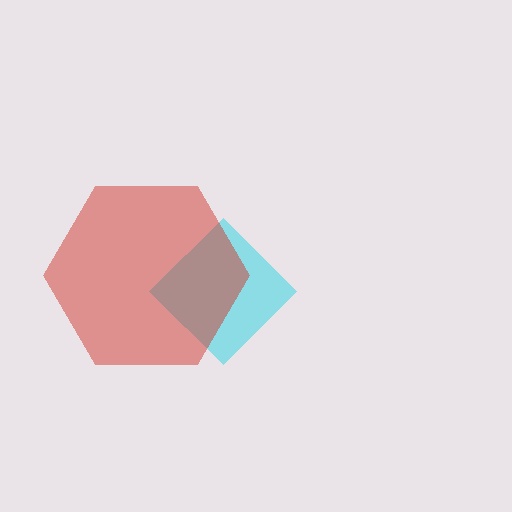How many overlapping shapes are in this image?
There are 2 overlapping shapes in the image.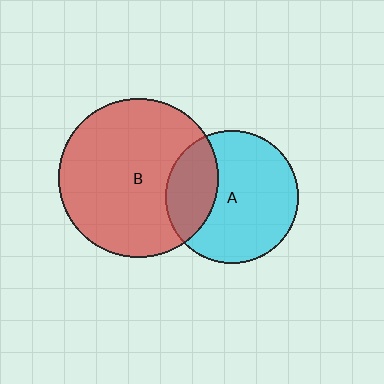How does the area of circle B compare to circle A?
Approximately 1.4 times.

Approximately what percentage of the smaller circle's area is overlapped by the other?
Approximately 30%.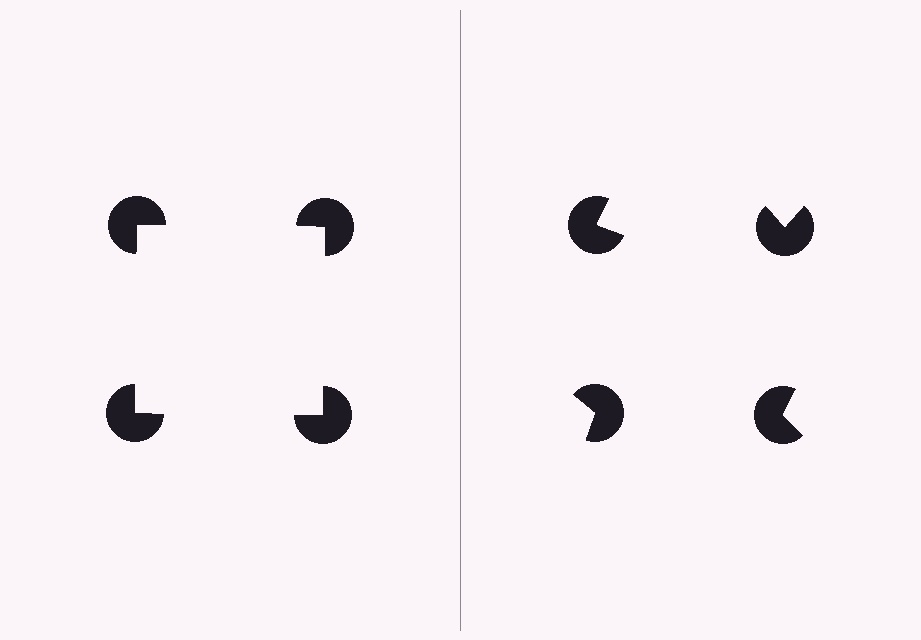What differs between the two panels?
The pac-man discs are positioned identically on both sides; only the wedge orientations differ. On the left they align to a square; on the right they are misaligned.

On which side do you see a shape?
An illusory square appears on the left side. On the right side the wedge cuts are rotated, so no coherent shape forms.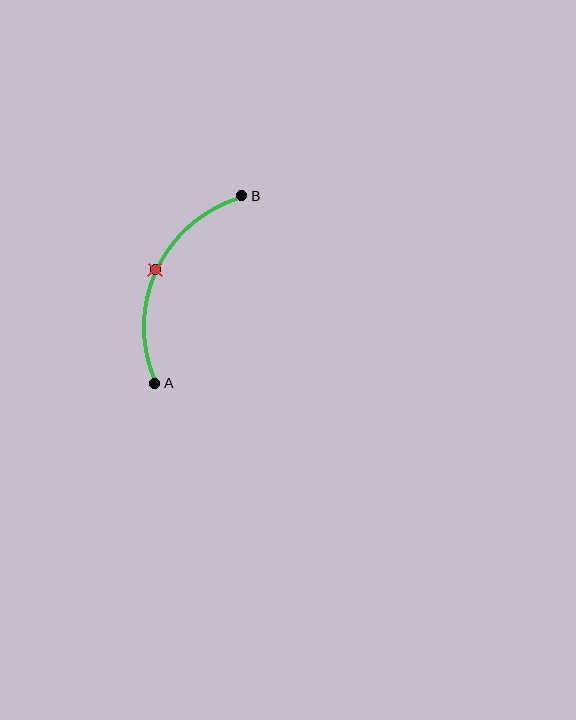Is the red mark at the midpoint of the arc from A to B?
Yes. The red mark lies on the arc at equal arc-length from both A and B — it is the arc midpoint.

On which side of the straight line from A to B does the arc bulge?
The arc bulges to the left of the straight line connecting A and B.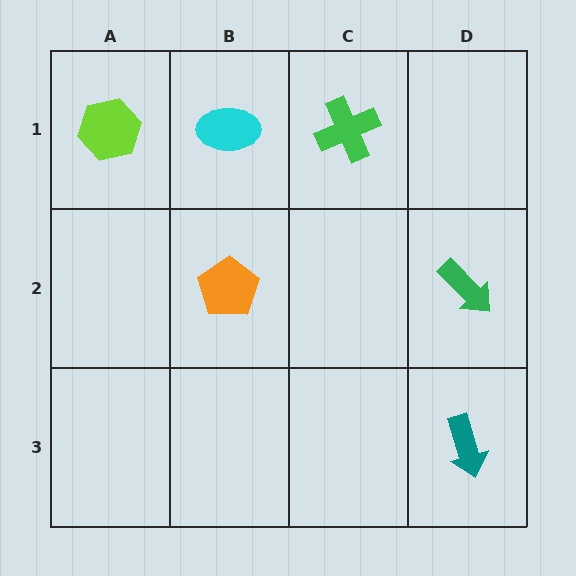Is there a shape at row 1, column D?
No, that cell is empty.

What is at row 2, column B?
An orange pentagon.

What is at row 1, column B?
A cyan ellipse.